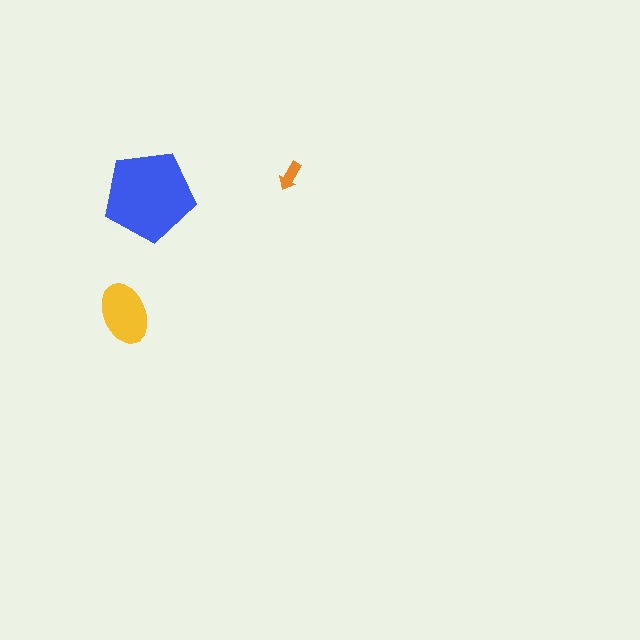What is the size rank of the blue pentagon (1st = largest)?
1st.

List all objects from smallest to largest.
The orange arrow, the yellow ellipse, the blue pentagon.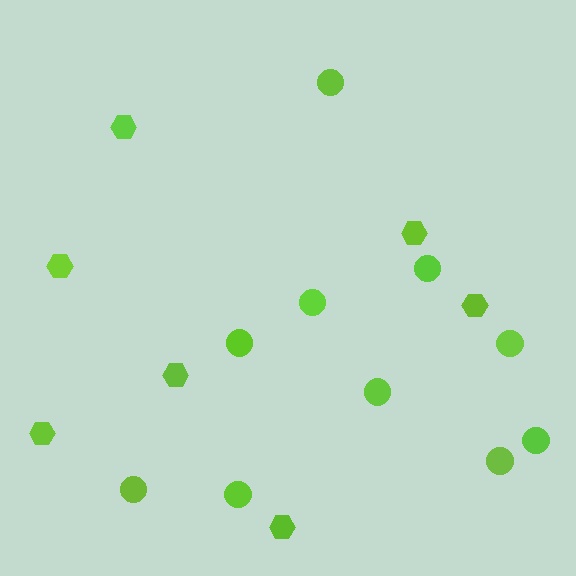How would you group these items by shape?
There are 2 groups: one group of hexagons (7) and one group of circles (10).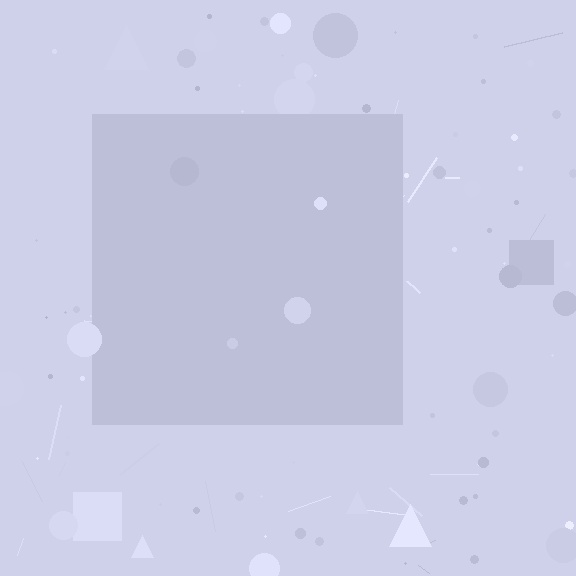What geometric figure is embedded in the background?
A square is embedded in the background.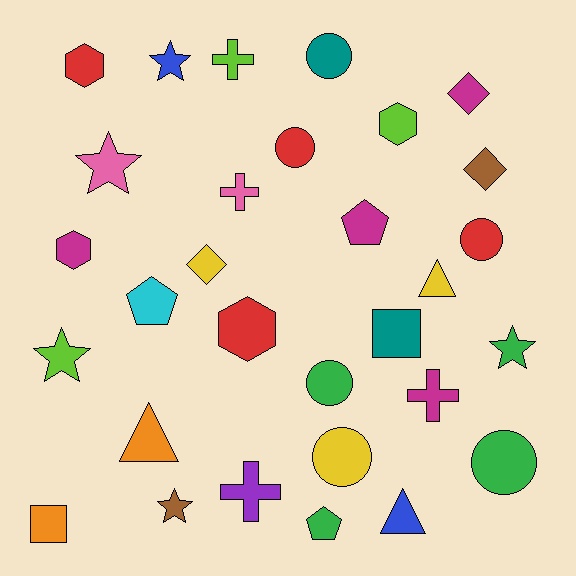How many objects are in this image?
There are 30 objects.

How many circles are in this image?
There are 6 circles.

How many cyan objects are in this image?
There is 1 cyan object.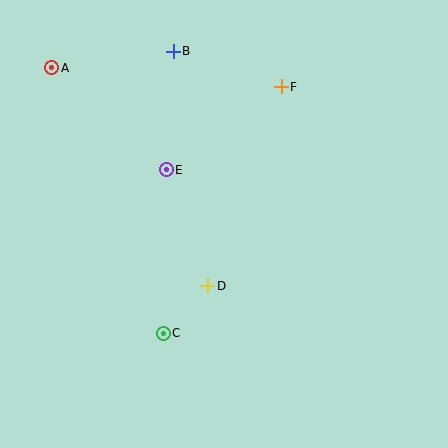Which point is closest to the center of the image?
Point D at (208, 286) is closest to the center.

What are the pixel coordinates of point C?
Point C is at (163, 333).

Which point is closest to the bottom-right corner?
Point D is closest to the bottom-right corner.